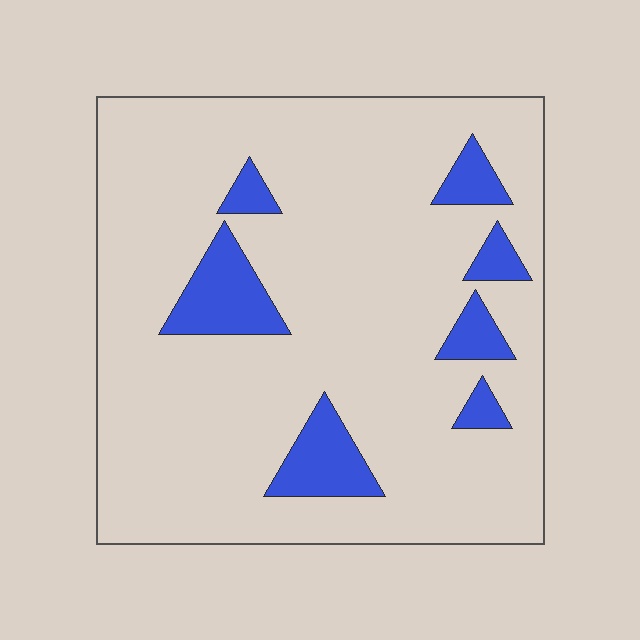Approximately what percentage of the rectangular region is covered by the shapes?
Approximately 15%.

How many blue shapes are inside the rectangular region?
7.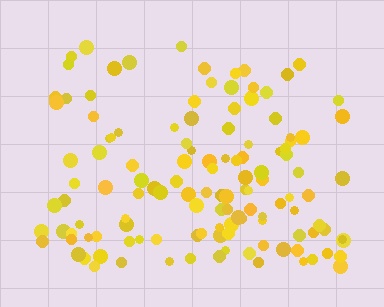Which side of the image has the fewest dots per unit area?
The top.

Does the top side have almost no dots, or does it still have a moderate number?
Still a moderate number, just noticeably fewer than the bottom.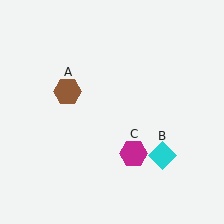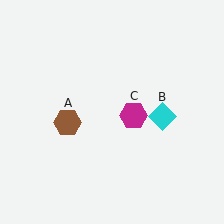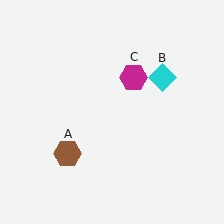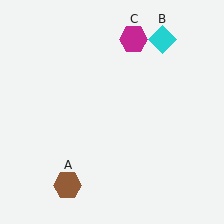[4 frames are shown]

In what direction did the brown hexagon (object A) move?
The brown hexagon (object A) moved down.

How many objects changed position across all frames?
3 objects changed position: brown hexagon (object A), cyan diamond (object B), magenta hexagon (object C).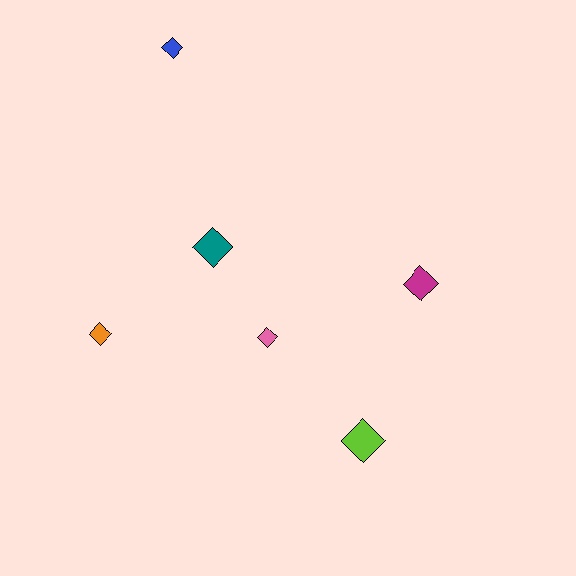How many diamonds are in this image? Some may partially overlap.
There are 6 diamonds.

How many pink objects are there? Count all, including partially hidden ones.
There is 1 pink object.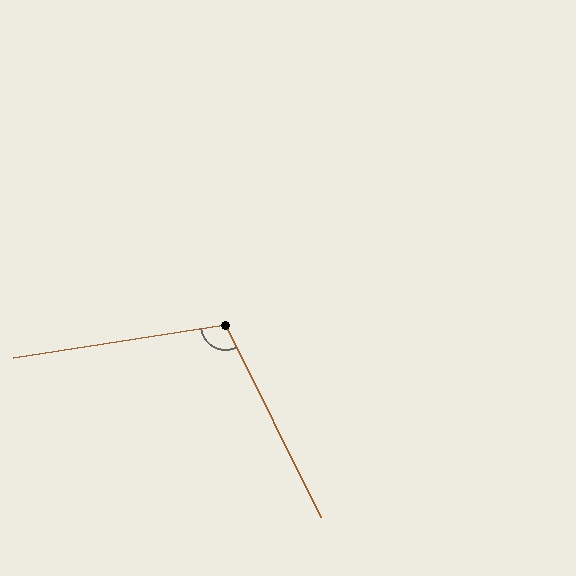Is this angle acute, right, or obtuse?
It is obtuse.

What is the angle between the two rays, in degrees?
Approximately 107 degrees.